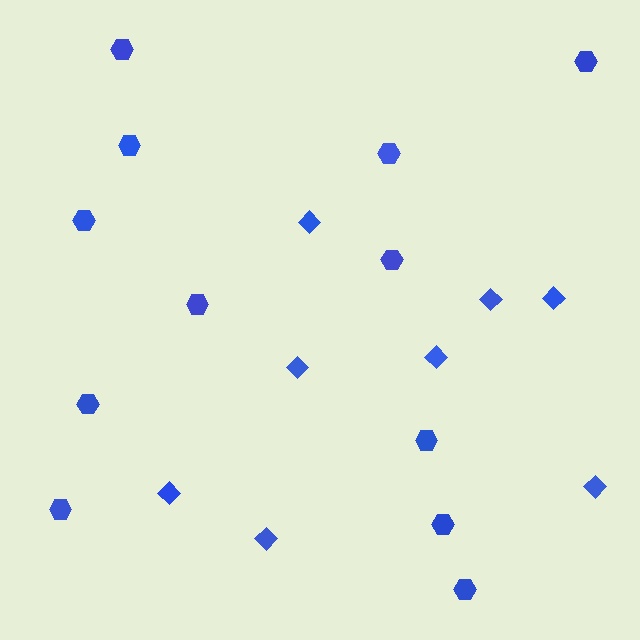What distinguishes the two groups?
There are 2 groups: one group of diamonds (8) and one group of hexagons (12).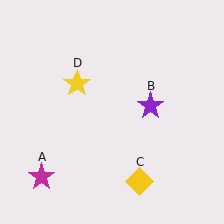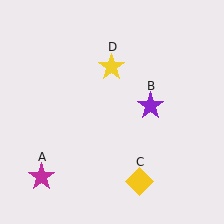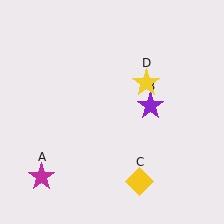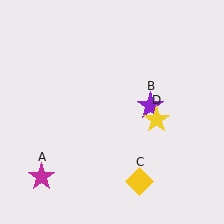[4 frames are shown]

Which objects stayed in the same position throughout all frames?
Magenta star (object A) and purple star (object B) and yellow diamond (object C) remained stationary.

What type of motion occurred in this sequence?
The yellow star (object D) rotated clockwise around the center of the scene.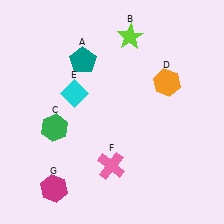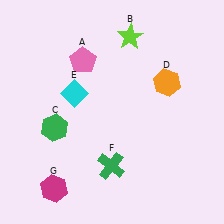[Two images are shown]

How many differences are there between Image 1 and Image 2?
There are 2 differences between the two images.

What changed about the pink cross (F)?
In Image 1, F is pink. In Image 2, it changed to green.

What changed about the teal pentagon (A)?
In Image 1, A is teal. In Image 2, it changed to pink.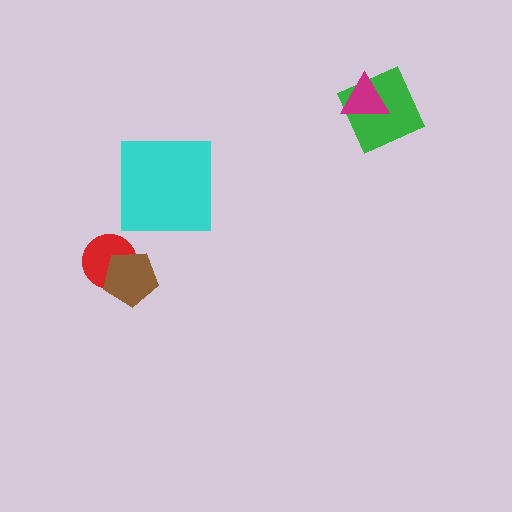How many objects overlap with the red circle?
1 object overlaps with the red circle.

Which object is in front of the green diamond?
The magenta triangle is in front of the green diamond.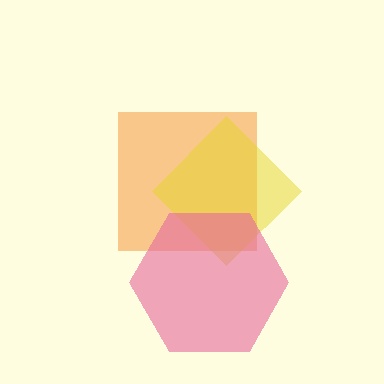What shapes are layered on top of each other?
The layered shapes are: an orange square, a yellow diamond, a pink hexagon.